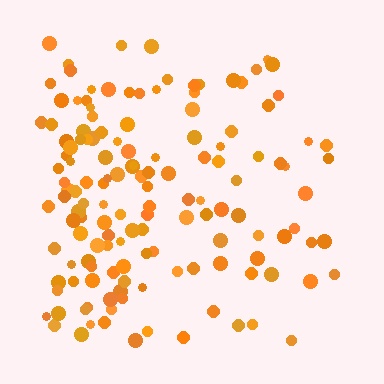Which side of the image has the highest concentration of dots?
The left.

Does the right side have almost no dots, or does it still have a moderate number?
Still a moderate number, just noticeably fewer than the left.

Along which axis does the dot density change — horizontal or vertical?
Horizontal.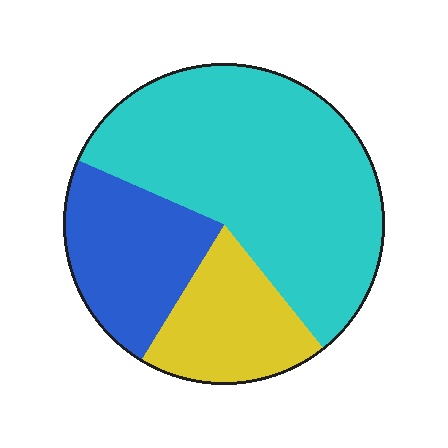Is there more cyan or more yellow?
Cyan.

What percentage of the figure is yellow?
Yellow takes up about one fifth (1/5) of the figure.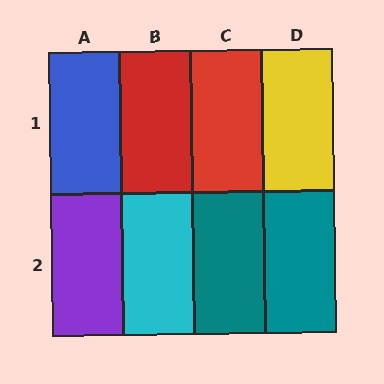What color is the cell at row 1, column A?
Blue.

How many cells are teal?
2 cells are teal.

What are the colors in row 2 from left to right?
Purple, cyan, teal, teal.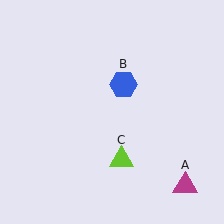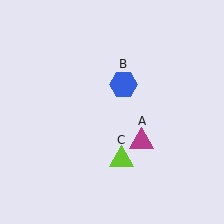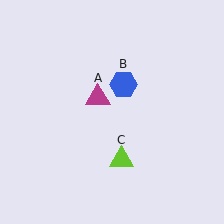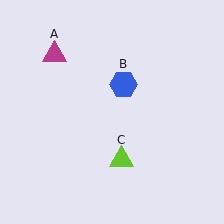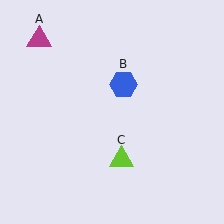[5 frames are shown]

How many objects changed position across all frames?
1 object changed position: magenta triangle (object A).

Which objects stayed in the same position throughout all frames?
Blue hexagon (object B) and lime triangle (object C) remained stationary.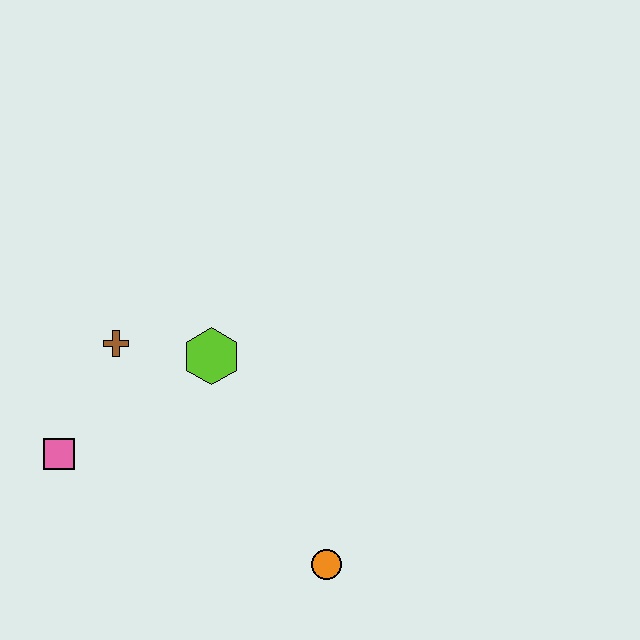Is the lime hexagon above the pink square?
Yes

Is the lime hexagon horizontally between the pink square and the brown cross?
No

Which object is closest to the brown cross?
The lime hexagon is closest to the brown cross.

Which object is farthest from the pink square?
The orange circle is farthest from the pink square.